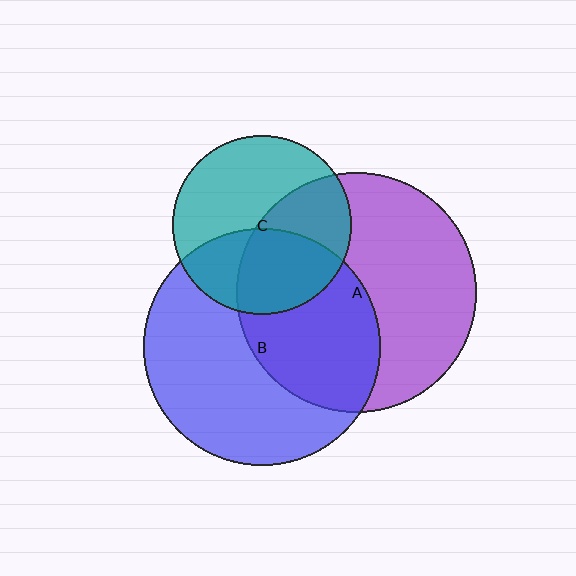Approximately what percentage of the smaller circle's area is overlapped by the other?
Approximately 40%.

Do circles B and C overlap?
Yes.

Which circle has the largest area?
Circle A (purple).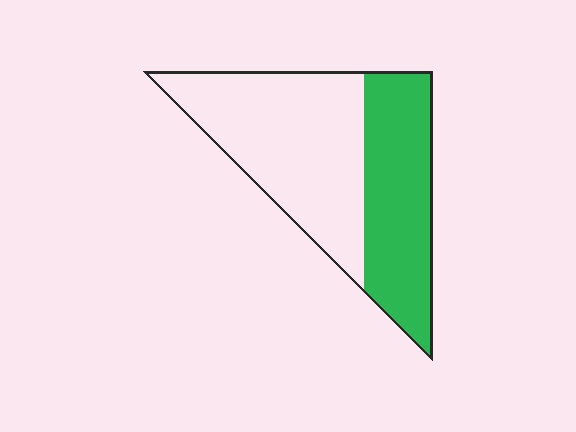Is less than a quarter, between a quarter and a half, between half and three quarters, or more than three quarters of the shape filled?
Between a quarter and a half.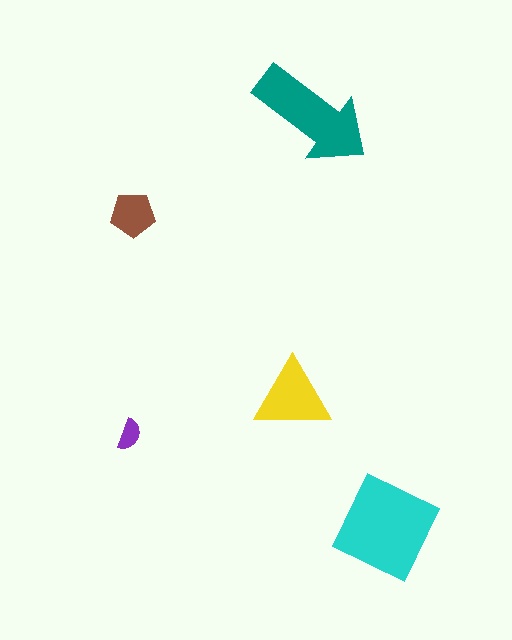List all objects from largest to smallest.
The cyan diamond, the teal arrow, the yellow triangle, the brown pentagon, the purple semicircle.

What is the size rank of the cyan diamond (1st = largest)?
1st.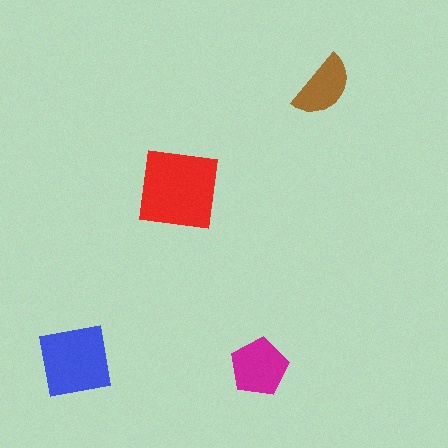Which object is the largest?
The red square.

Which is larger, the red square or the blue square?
The red square.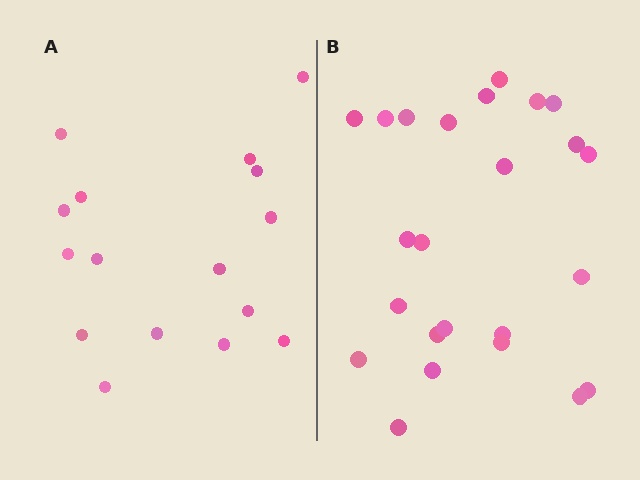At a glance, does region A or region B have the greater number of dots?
Region B (the right region) has more dots.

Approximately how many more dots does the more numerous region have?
Region B has roughly 8 or so more dots than region A.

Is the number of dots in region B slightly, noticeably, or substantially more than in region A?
Region B has substantially more. The ratio is roughly 1.5 to 1.